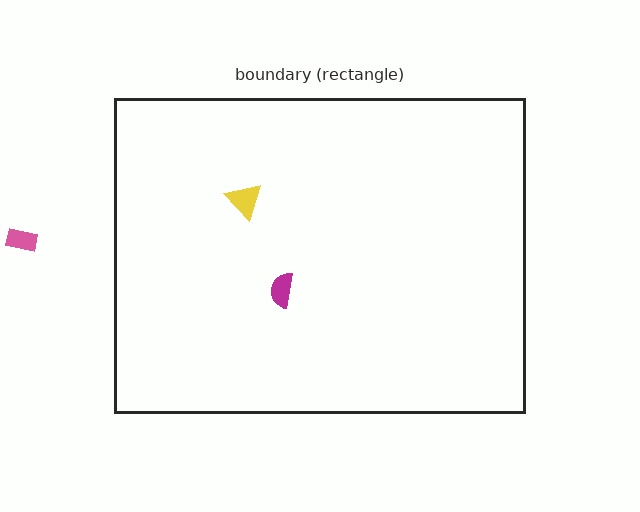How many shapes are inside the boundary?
2 inside, 1 outside.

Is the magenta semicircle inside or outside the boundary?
Inside.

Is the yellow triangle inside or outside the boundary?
Inside.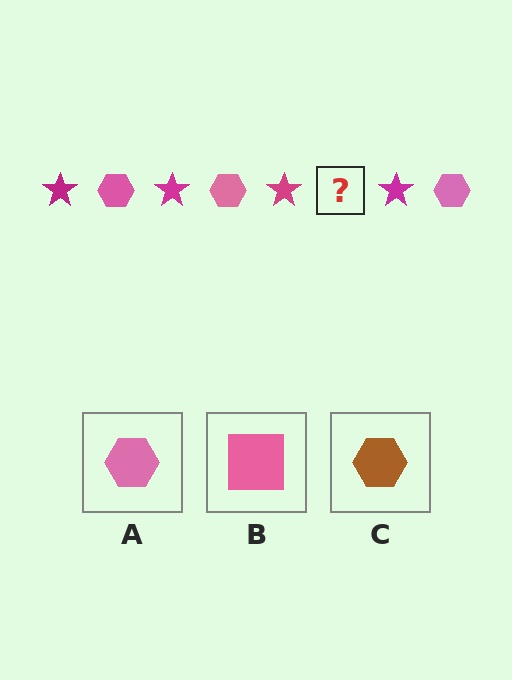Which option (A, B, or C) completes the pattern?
A.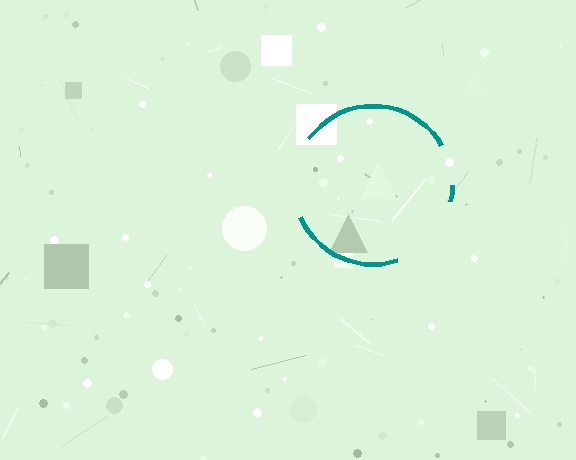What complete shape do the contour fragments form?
The contour fragments form a circle.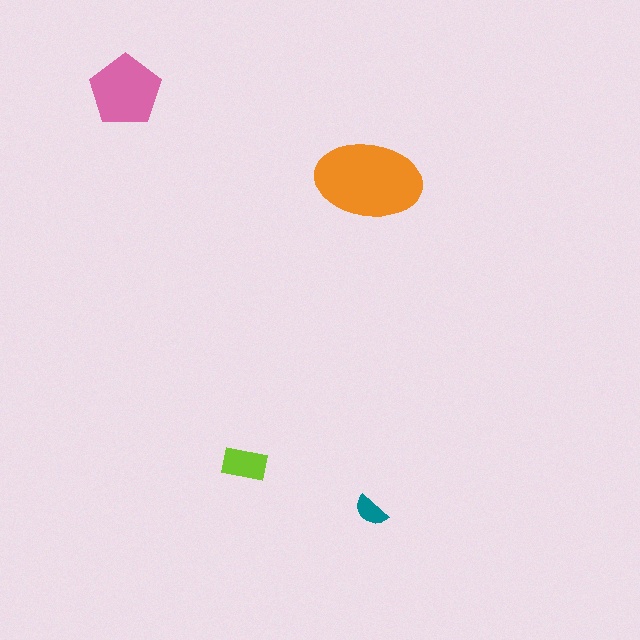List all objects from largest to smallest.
The orange ellipse, the pink pentagon, the lime rectangle, the teal semicircle.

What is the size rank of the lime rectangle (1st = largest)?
3rd.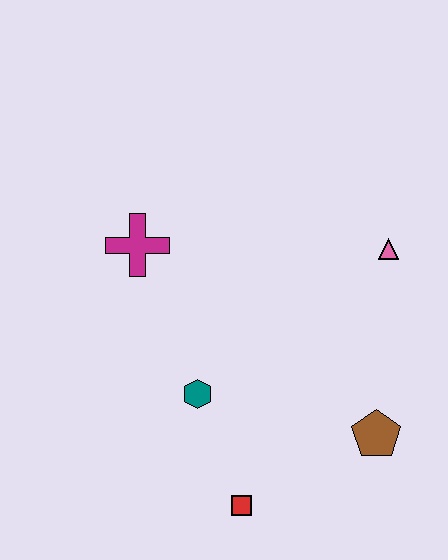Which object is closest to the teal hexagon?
The red square is closest to the teal hexagon.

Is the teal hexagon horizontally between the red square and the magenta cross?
Yes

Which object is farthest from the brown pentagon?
The magenta cross is farthest from the brown pentagon.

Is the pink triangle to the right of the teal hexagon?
Yes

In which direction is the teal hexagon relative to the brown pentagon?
The teal hexagon is to the left of the brown pentagon.